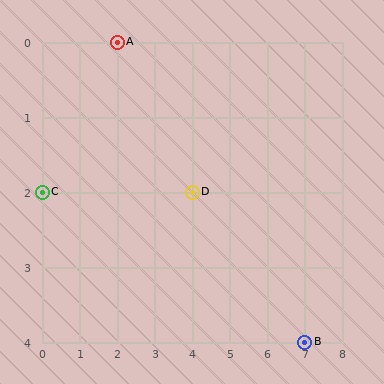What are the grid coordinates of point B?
Point B is at grid coordinates (7, 4).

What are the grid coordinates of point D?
Point D is at grid coordinates (4, 2).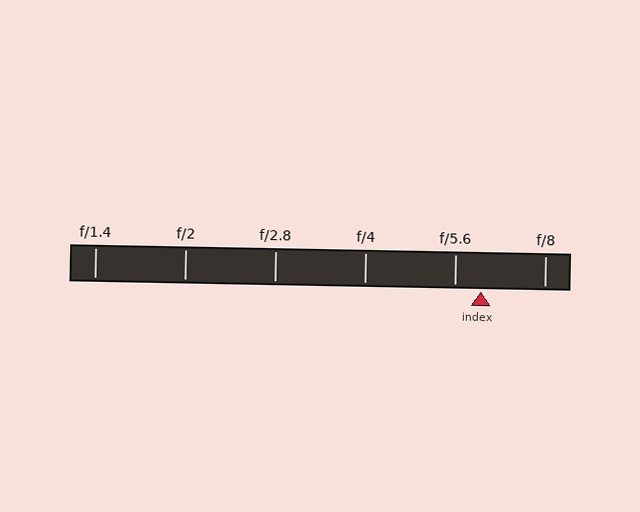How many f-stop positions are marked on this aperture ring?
There are 6 f-stop positions marked.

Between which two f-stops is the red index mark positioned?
The index mark is between f/5.6 and f/8.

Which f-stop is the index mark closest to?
The index mark is closest to f/5.6.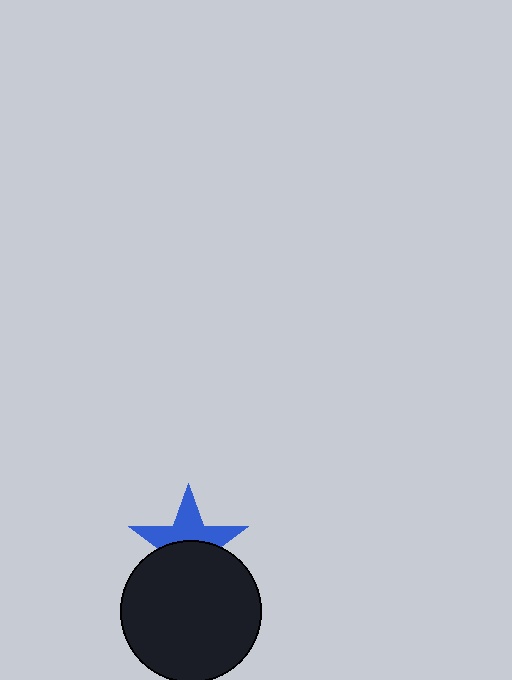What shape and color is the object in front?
The object in front is a black circle.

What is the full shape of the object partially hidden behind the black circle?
The partially hidden object is a blue star.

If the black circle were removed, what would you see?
You would see the complete blue star.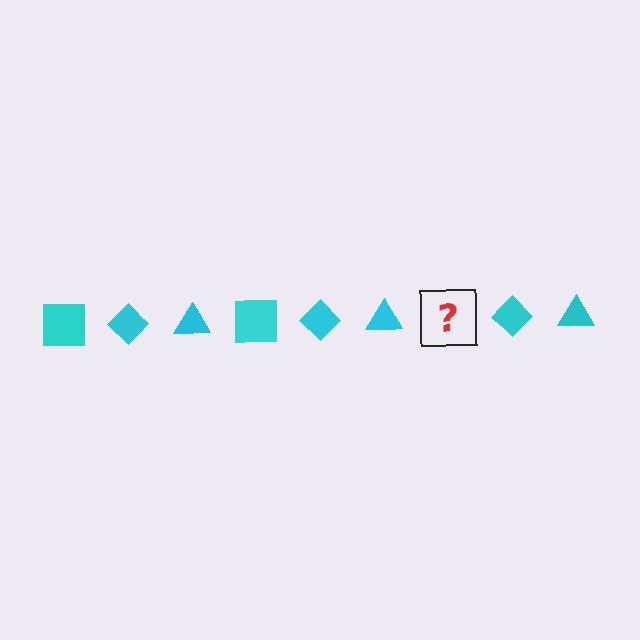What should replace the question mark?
The question mark should be replaced with a cyan square.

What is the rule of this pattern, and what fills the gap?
The rule is that the pattern cycles through square, diamond, triangle shapes in cyan. The gap should be filled with a cyan square.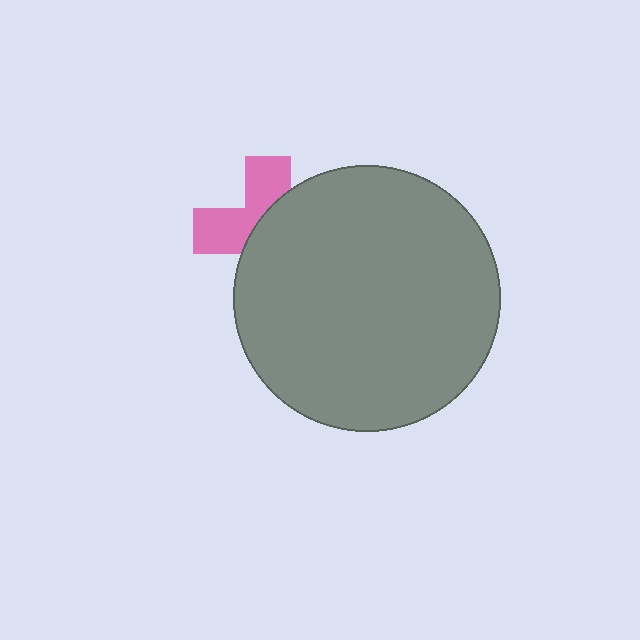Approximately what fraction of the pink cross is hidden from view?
Roughly 58% of the pink cross is hidden behind the gray circle.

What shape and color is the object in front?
The object in front is a gray circle.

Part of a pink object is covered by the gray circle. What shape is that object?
It is a cross.